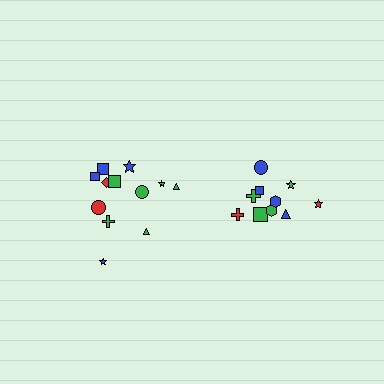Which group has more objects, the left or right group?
The left group.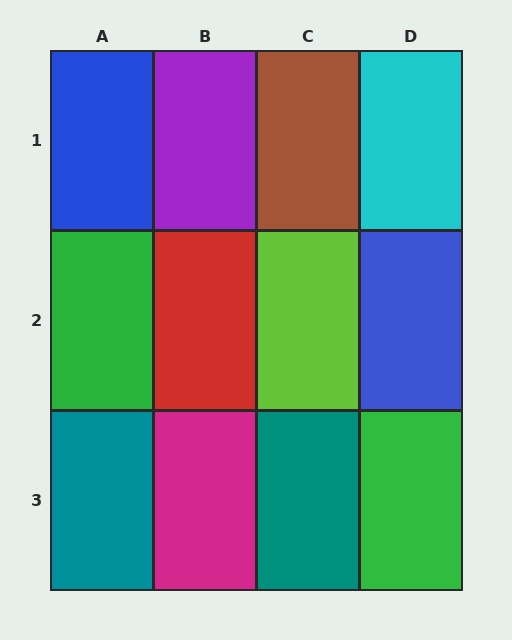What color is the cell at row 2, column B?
Red.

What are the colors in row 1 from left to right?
Blue, purple, brown, cyan.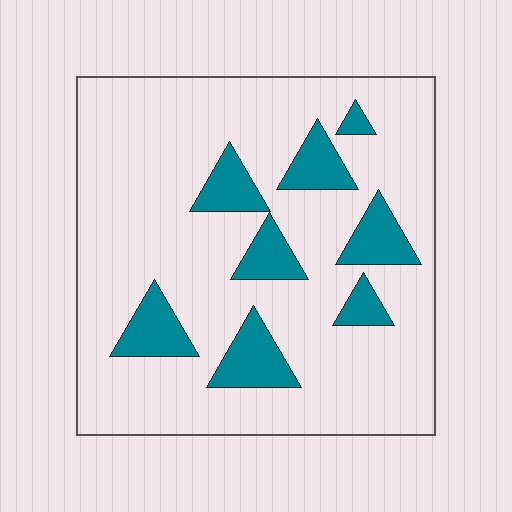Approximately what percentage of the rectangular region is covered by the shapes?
Approximately 15%.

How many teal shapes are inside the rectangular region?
8.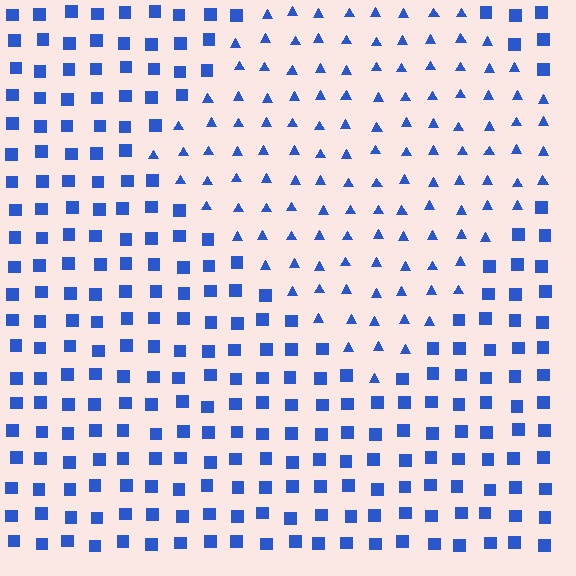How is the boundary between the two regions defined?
The boundary is defined by a change in element shape: triangles inside vs. squares outside. All elements share the same color and spacing.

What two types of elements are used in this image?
The image uses triangles inside the diamond region and squares outside it.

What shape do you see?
I see a diamond.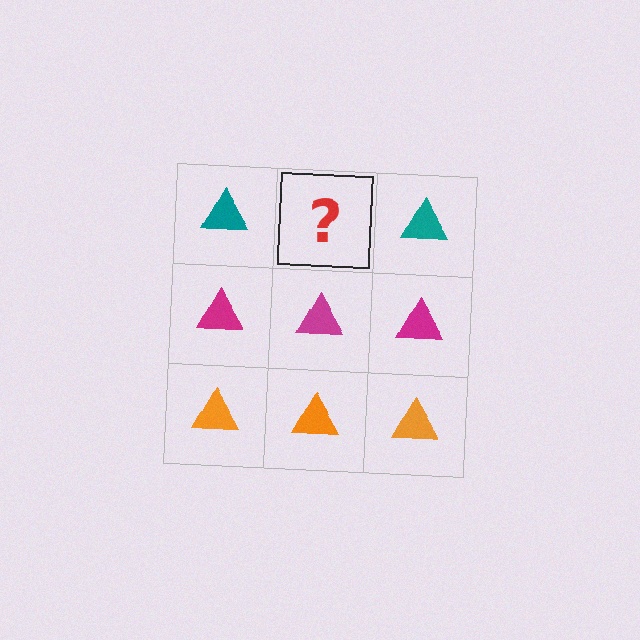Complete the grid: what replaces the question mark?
The question mark should be replaced with a teal triangle.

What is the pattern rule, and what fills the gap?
The rule is that each row has a consistent color. The gap should be filled with a teal triangle.